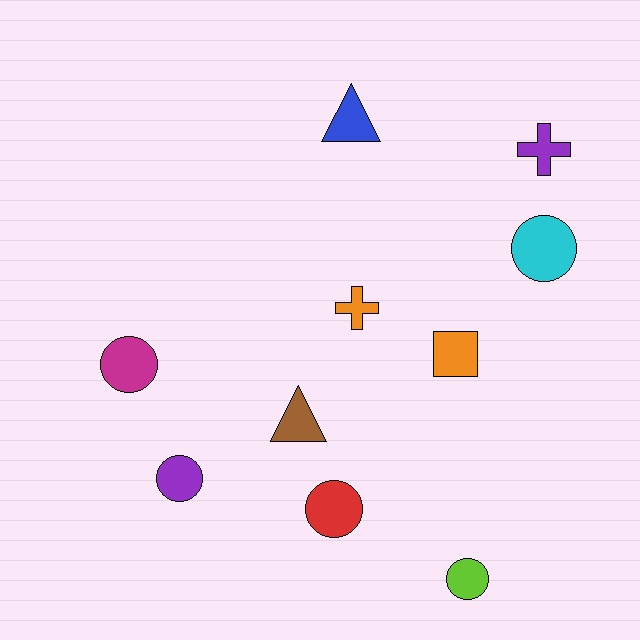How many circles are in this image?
There are 5 circles.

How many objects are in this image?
There are 10 objects.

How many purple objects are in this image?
There are 2 purple objects.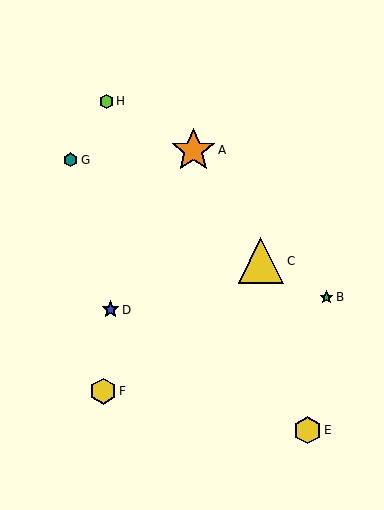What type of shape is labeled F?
Shape F is a yellow hexagon.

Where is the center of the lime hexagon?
The center of the lime hexagon is at (106, 101).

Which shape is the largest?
The yellow triangle (labeled C) is the largest.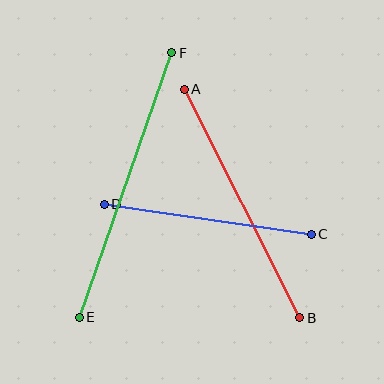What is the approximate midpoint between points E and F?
The midpoint is at approximately (126, 185) pixels.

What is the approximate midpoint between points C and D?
The midpoint is at approximately (208, 219) pixels.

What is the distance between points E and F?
The distance is approximately 280 pixels.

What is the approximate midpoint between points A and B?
The midpoint is at approximately (242, 204) pixels.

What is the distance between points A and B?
The distance is approximately 256 pixels.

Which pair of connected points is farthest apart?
Points E and F are farthest apart.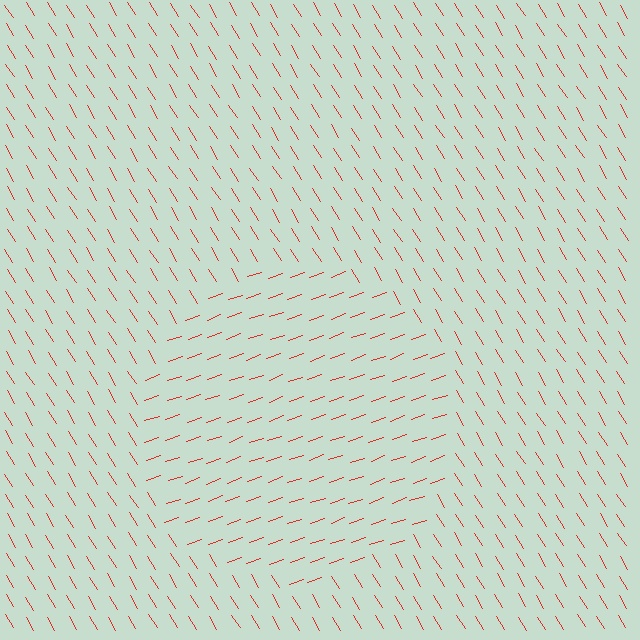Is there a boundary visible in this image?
Yes, there is a texture boundary formed by a change in line orientation.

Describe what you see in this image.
The image is filled with small red line segments. A circle region in the image has lines oriented differently from the surrounding lines, creating a visible texture boundary.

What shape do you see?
I see a circle.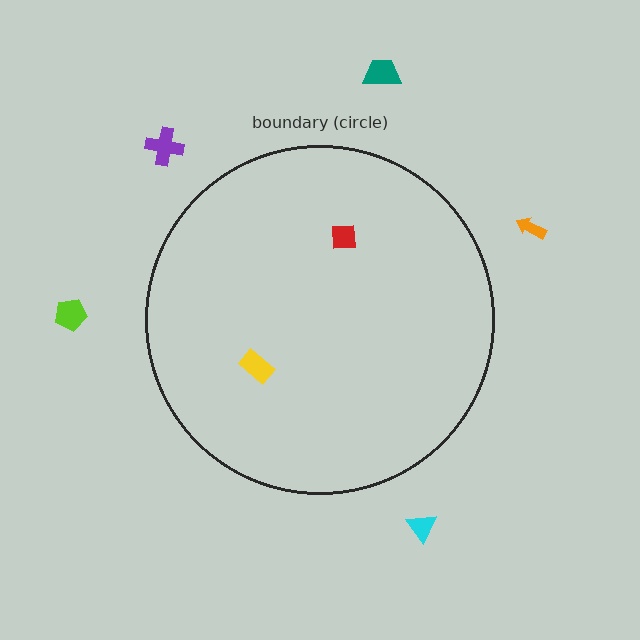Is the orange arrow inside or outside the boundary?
Outside.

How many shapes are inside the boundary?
2 inside, 5 outside.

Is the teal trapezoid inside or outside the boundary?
Outside.